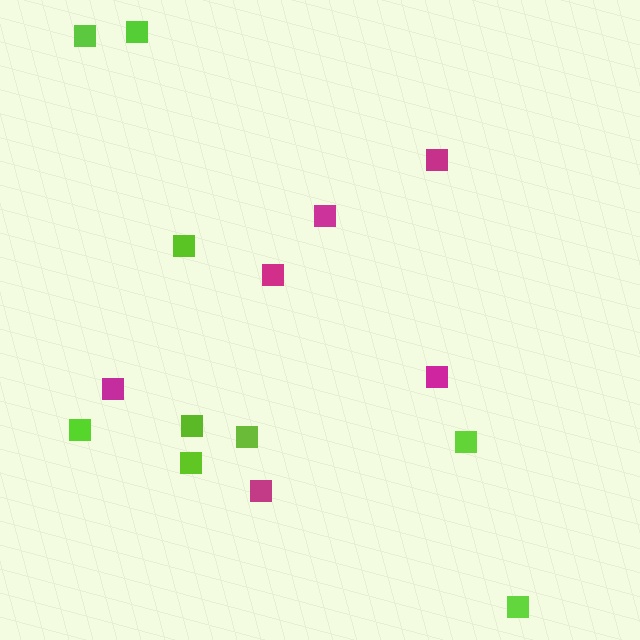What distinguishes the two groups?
There are 2 groups: one group of magenta squares (6) and one group of lime squares (9).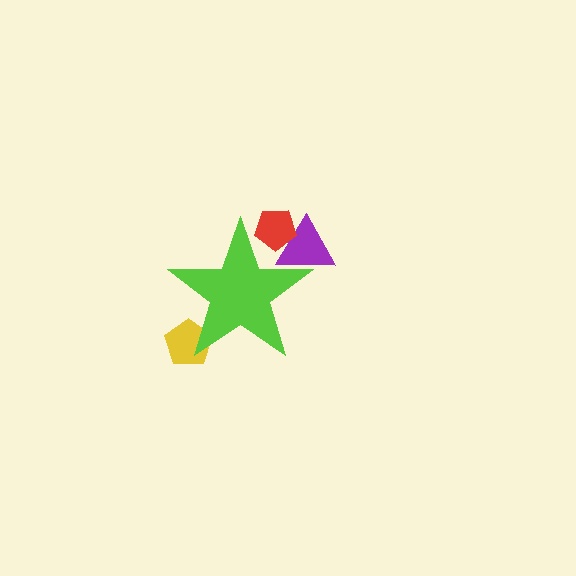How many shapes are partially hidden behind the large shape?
3 shapes are partially hidden.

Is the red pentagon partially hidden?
Yes, the red pentagon is partially hidden behind the lime star.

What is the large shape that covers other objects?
A lime star.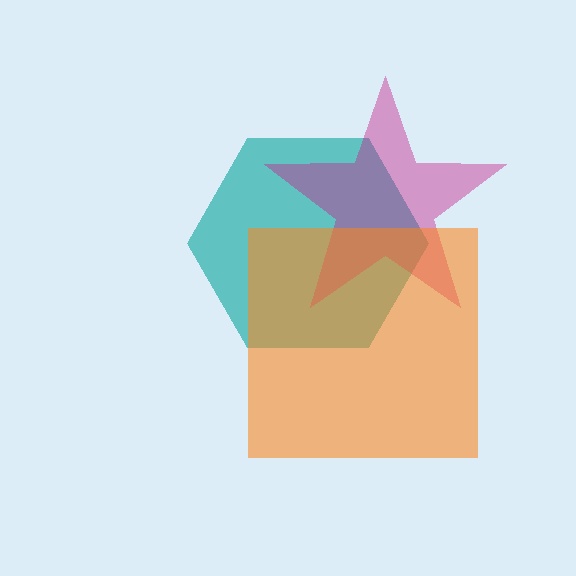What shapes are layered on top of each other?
The layered shapes are: a teal hexagon, a magenta star, an orange square.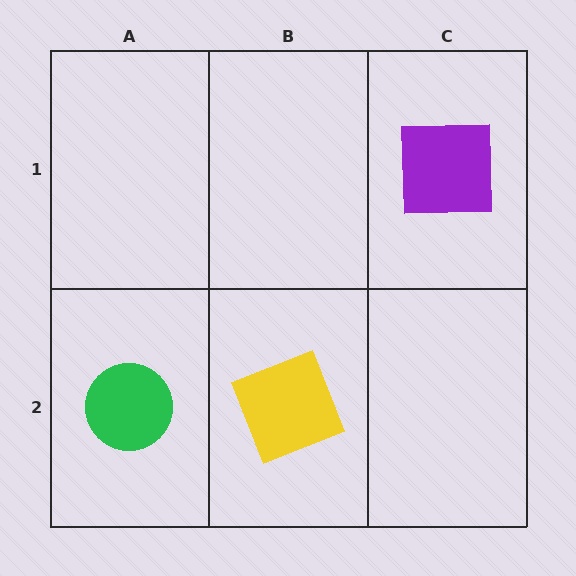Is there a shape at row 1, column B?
No, that cell is empty.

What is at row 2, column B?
A yellow square.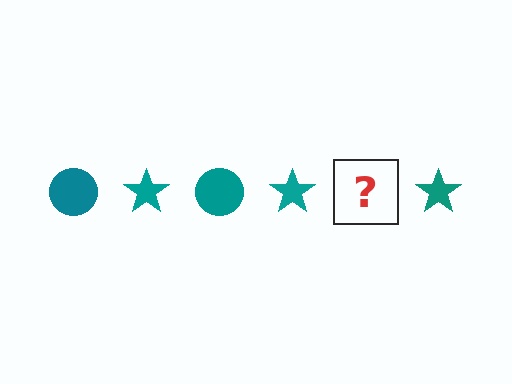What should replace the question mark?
The question mark should be replaced with a teal circle.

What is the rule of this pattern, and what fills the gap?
The rule is that the pattern cycles through circle, star shapes in teal. The gap should be filled with a teal circle.